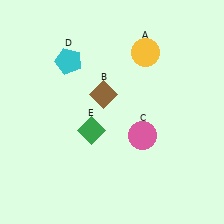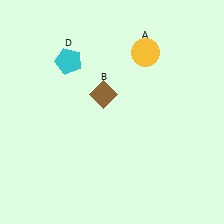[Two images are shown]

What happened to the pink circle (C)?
The pink circle (C) was removed in Image 2. It was in the bottom-right area of Image 1.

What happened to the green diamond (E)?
The green diamond (E) was removed in Image 2. It was in the bottom-left area of Image 1.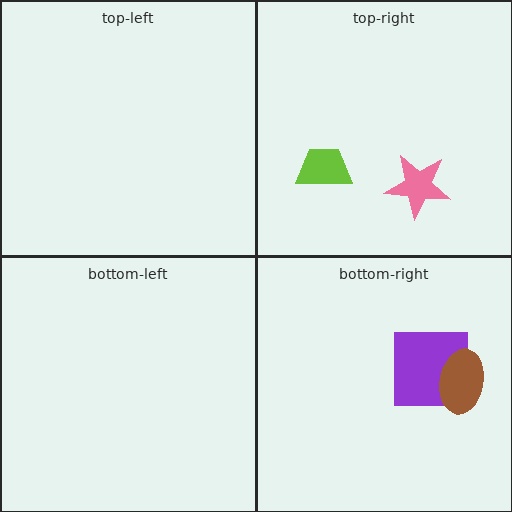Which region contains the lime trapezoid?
The top-right region.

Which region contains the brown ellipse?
The bottom-right region.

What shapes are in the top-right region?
The lime trapezoid, the pink star.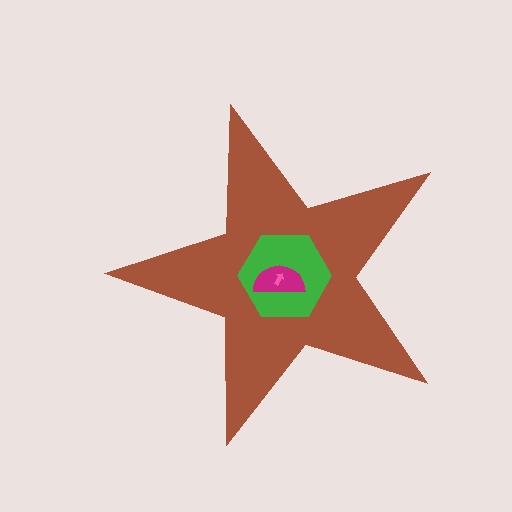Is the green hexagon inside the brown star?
Yes.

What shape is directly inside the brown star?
The green hexagon.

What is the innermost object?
The pink arrow.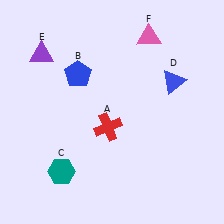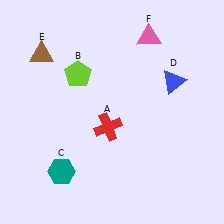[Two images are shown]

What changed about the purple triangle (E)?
In Image 1, E is purple. In Image 2, it changed to brown.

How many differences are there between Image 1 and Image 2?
There are 2 differences between the two images.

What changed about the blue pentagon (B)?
In Image 1, B is blue. In Image 2, it changed to lime.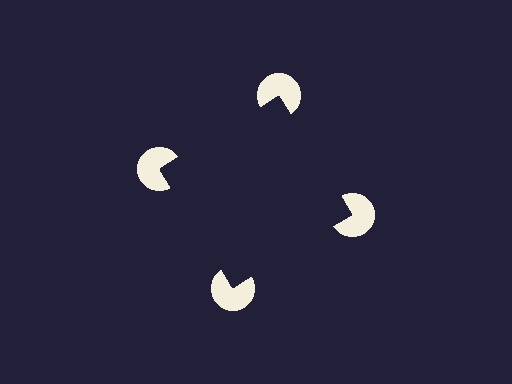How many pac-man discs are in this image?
There are 4 — one at each vertex of the illusory square.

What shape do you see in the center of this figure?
An illusory square — its edges are inferred from the aligned wedge cuts in the pac-man discs, not physically drawn.